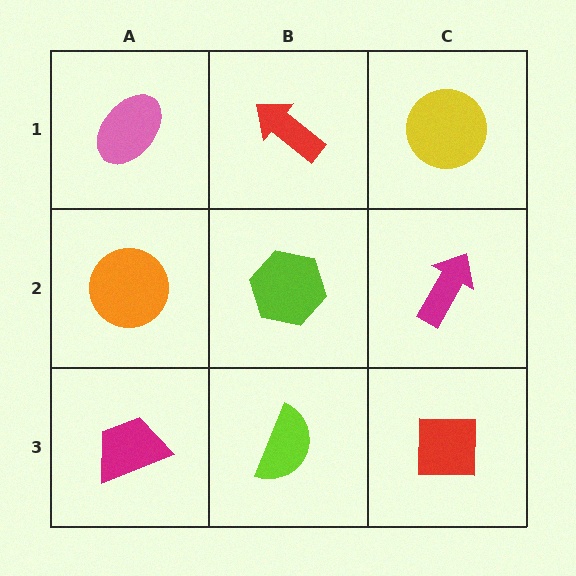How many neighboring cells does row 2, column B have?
4.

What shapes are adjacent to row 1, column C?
A magenta arrow (row 2, column C), a red arrow (row 1, column B).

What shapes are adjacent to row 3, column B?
A lime hexagon (row 2, column B), a magenta trapezoid (row 3, column A), a red square (row 3, column C).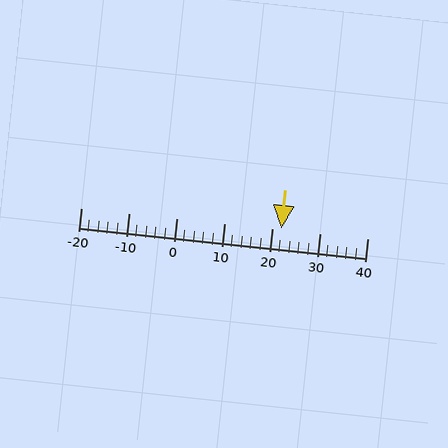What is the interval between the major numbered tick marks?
The major tick marks are spaced 10 units apart.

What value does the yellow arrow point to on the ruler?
The yellow arrow points to approximately 22.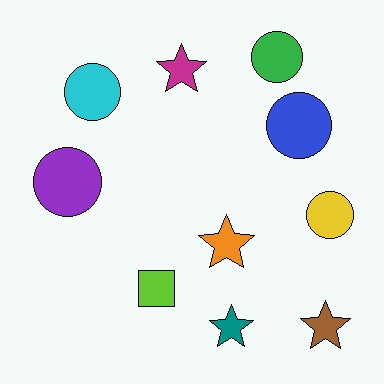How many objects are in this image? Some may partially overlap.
There are 10 objects.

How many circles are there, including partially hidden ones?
There are 5 circles.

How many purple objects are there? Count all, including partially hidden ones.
There is 1 purple object.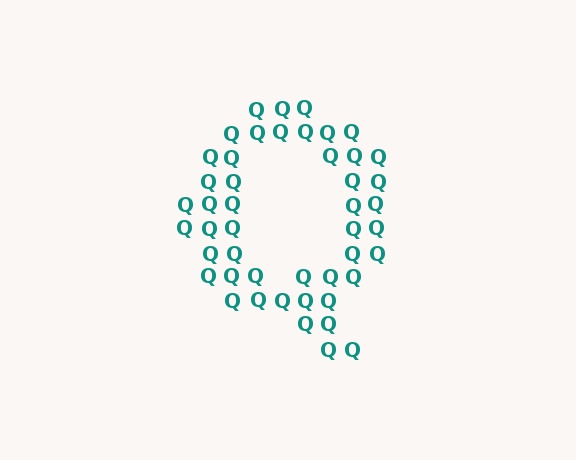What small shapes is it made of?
It is made of small letter Q's.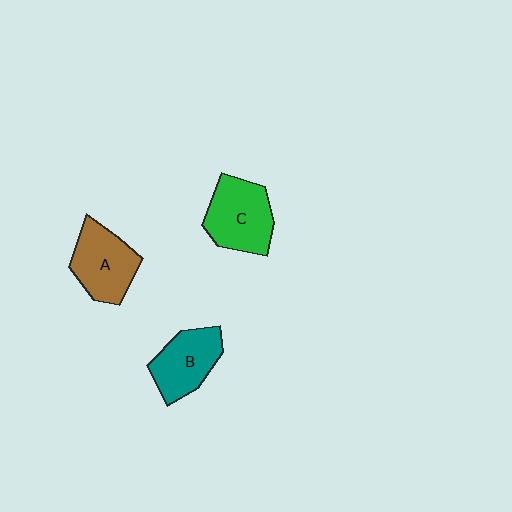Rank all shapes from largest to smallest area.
From largest to smallest: C (green), A (brown), B (teal).